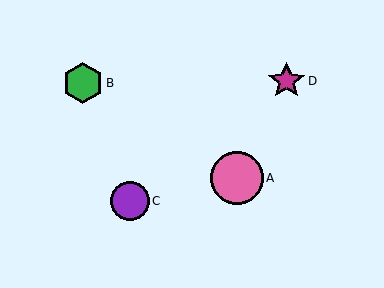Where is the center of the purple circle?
The center of the purple circle is at (130, 201).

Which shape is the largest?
The pink circle (labeled A) is the largest.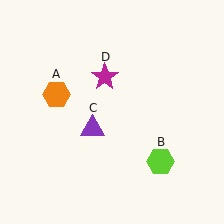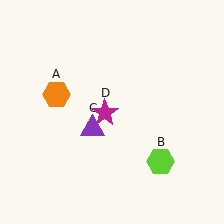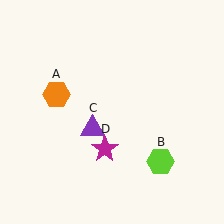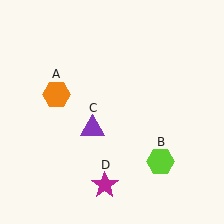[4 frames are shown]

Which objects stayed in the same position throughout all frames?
Orange hexagon (object A) and lime hexagon (object B) and purple triangle (object C) remained stationary.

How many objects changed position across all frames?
1 object changed position: magenta star (object D).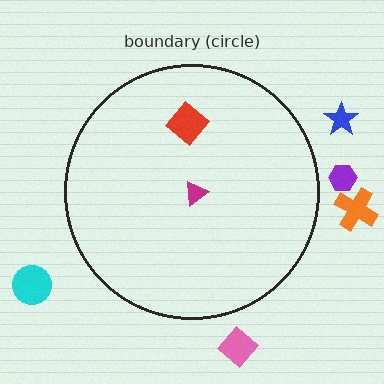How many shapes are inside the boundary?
2 inside, 5 outside.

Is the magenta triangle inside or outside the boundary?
Inside.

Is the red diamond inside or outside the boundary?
Inside.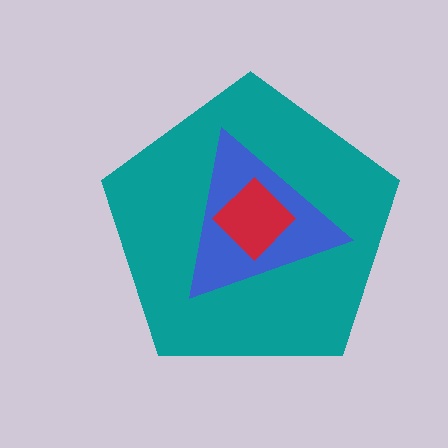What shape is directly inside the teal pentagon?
The blue triangle.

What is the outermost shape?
The teal pentagon.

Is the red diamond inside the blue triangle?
Yes.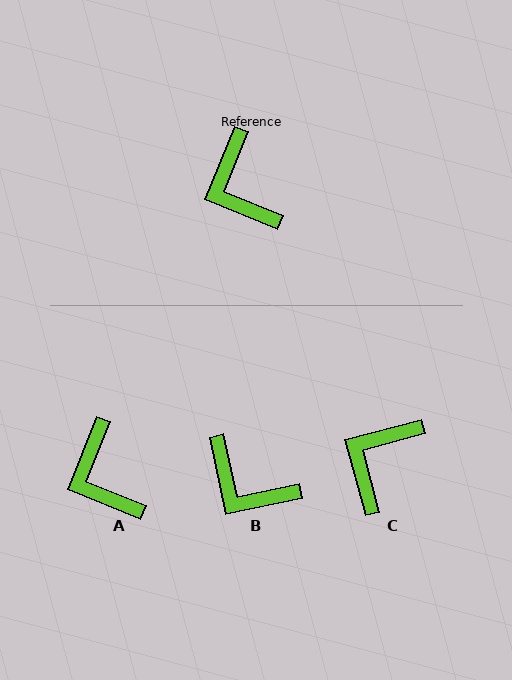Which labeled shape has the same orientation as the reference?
A.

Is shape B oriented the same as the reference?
No, it is off by about 34 degrees.